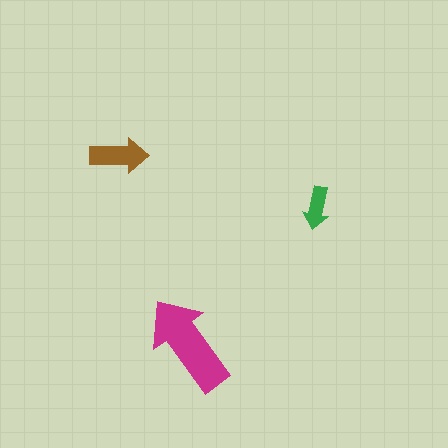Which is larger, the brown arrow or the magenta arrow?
The magenta one.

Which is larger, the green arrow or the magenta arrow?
The magenta one.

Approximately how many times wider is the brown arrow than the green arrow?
About 1.5 times wider.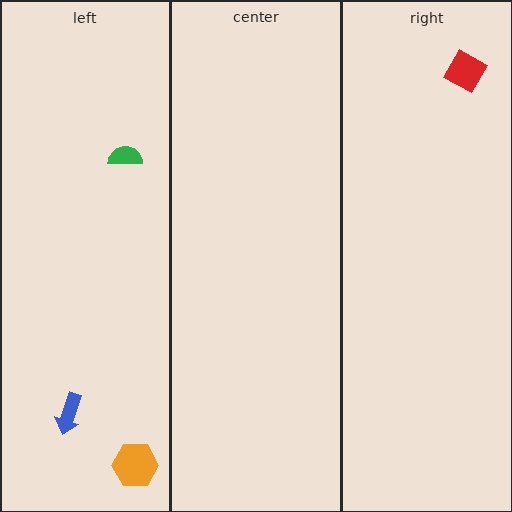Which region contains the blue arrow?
The left region.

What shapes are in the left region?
The orange hexagon, the blue arrow, the green semicircle.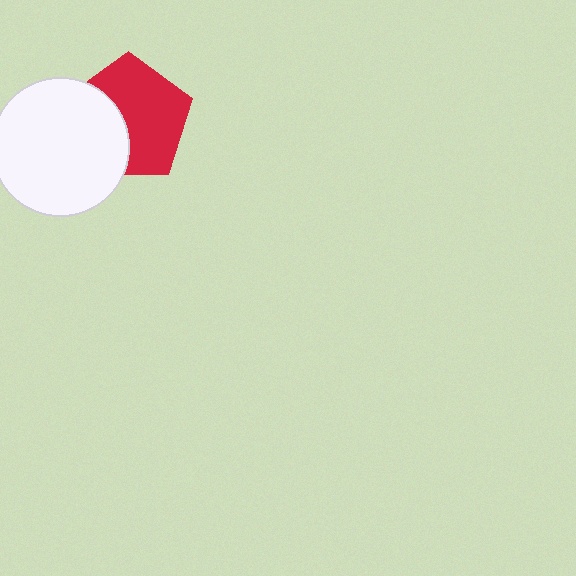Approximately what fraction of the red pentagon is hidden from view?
Roughly 38% of the red pentagon is hidden behind the white circle.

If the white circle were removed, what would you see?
You would see the complete red pentagon.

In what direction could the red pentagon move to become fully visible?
The red pentagon could move right. That would shift it out from behind the white circle entirely.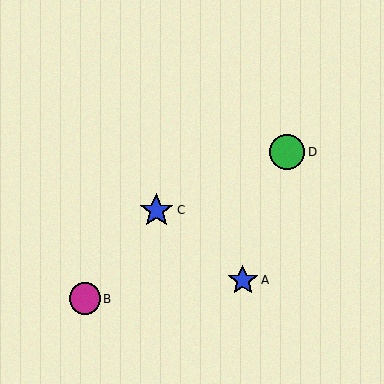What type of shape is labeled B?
Shape B is a magenta circle.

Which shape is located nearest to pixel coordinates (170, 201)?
The blue star (labeled C) at (156, 210) is nearest to that location.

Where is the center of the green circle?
The center of the green circle is at (287, 152).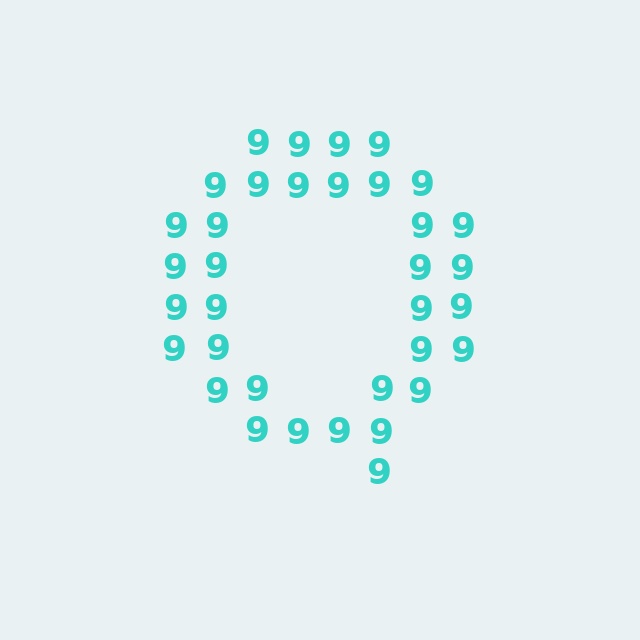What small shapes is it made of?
It is made of small digit 9's.